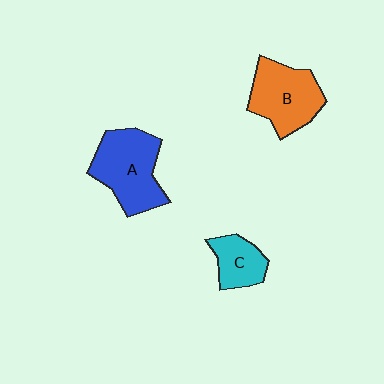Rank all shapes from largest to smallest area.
From largest to smallest: A (blue), B (orange), C (cyan).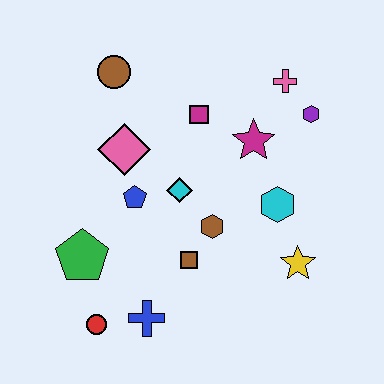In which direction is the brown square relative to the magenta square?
The brown square is below the magenta square.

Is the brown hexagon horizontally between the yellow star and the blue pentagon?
Yes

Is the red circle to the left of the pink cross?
Yes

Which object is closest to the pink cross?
The purple hexagon is closest to the pink cross.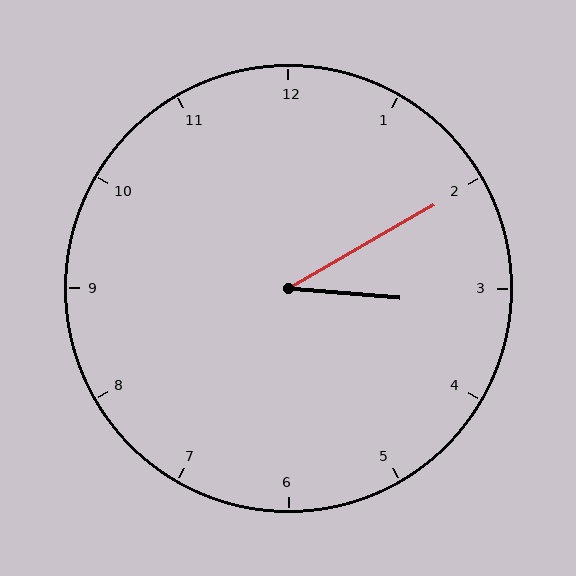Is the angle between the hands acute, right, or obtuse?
It is acute.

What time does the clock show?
3:10.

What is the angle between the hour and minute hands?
Approximately 35 degrees.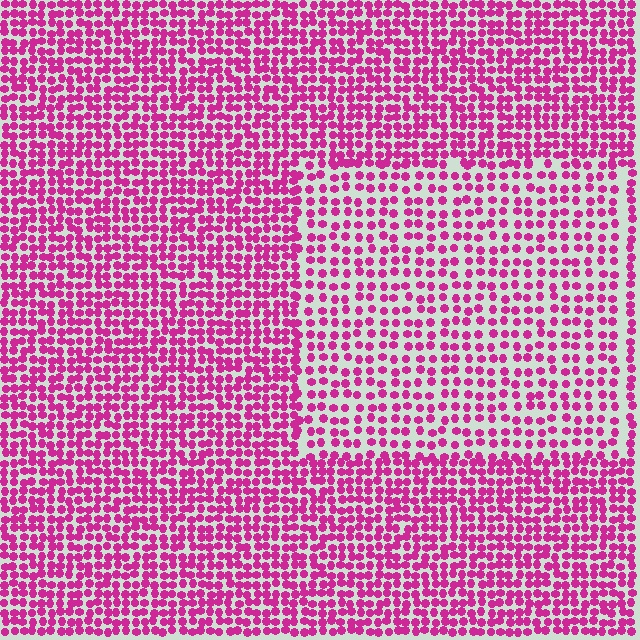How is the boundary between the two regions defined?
The boundary is defined by a change in element density (approximately 1.7x ratio). All elements are the same color, size, and shape.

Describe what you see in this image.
The image contains small magenta elements arranged at two different densities. A rectangle-shaped region is visible where the elements are less densely packed than the surrounding area.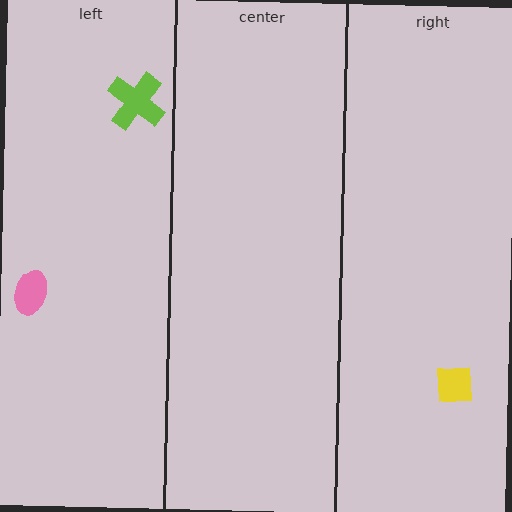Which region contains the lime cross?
The left region.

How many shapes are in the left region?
2.